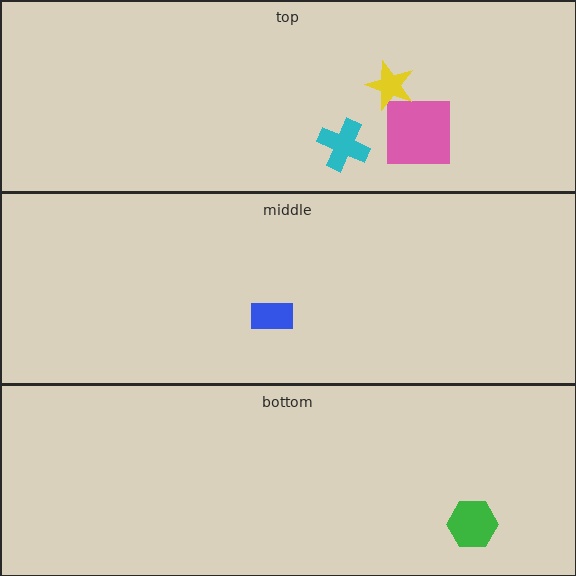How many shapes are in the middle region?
1.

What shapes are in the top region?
The cyan cross, the pink square, the yellow star.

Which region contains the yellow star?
The top region.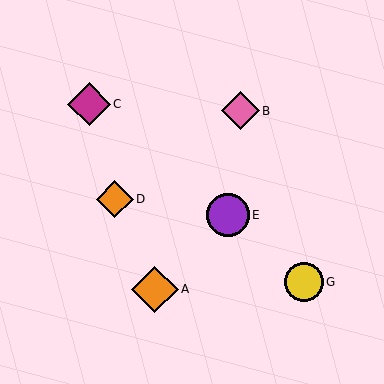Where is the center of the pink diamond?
The center of the pink diamond is at (240, 111).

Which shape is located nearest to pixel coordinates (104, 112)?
The magenta diamond (labeled C) at (89, 104) is nearest to that location.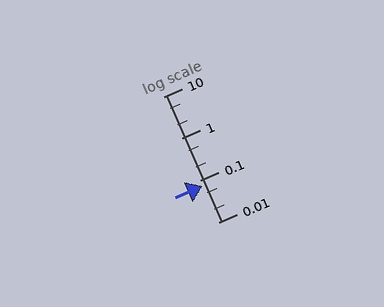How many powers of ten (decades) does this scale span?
The scale spans 3 decades, from 0.01 to 10.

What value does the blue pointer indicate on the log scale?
The pointer indicates approximately 0.072.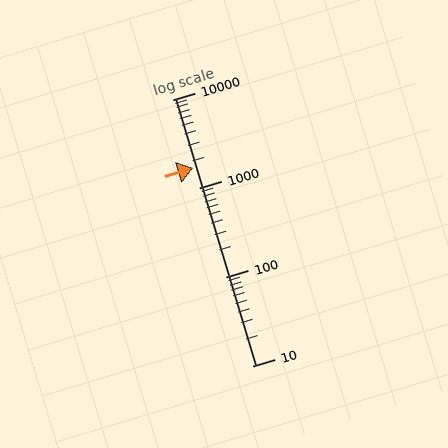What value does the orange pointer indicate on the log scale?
The pointer indicates approximately 1700.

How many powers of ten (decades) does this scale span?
The scale spans 3 decades, from 10 to 10000.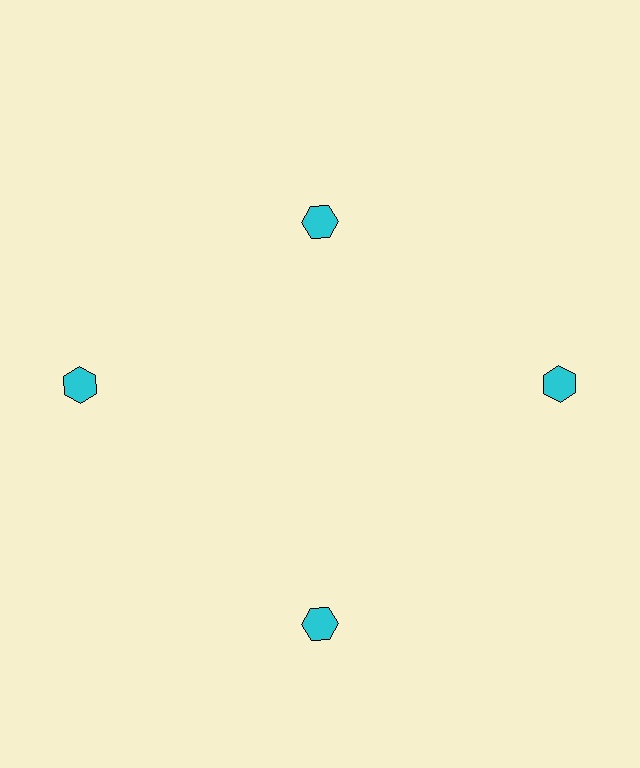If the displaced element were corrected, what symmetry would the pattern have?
It would have 4-fold rotational symmetry — the pattern would map onto itself every 90 degrees.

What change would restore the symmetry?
The symmetry would be restored by moving it outward, back onto the ring so that all 4 hexagons sit at equal angles and equal distance from the center.